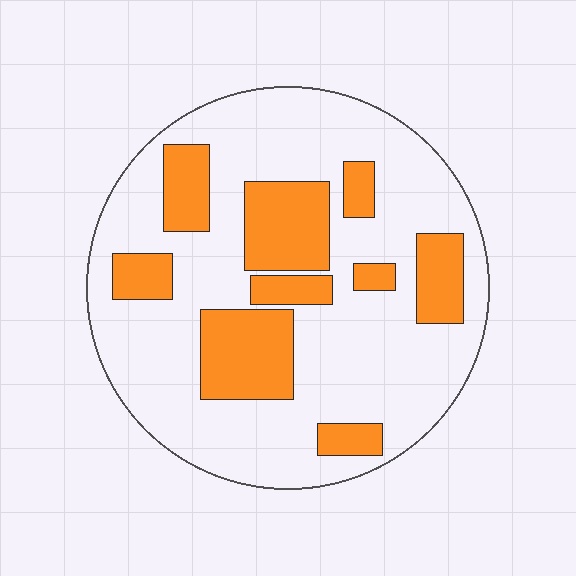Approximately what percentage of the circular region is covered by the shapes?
Approximately 30%.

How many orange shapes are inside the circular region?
9.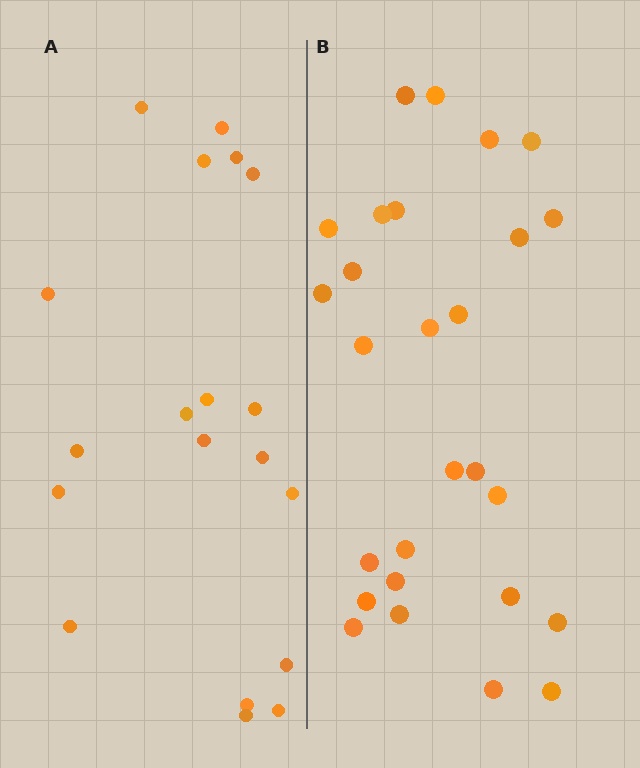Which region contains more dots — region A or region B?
Region B (the right region) has more dots.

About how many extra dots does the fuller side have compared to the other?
Region B has roughly 8 or so more dots than region A.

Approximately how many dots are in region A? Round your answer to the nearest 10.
About 20 dots. (The exact count is 19, which rounds to 20.)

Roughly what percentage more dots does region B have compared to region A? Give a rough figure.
About 40% more.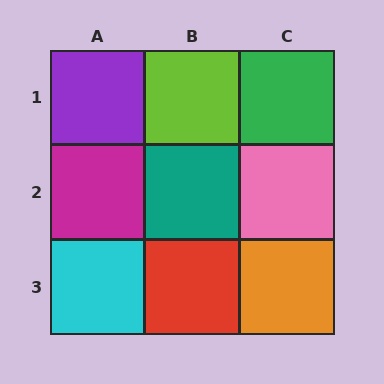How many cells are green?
1 cell is green.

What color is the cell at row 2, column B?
Teal.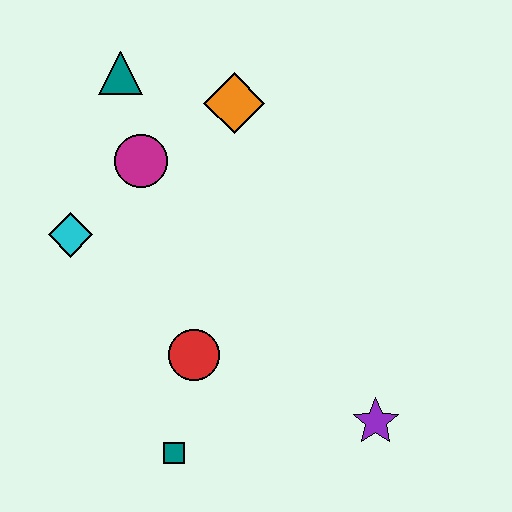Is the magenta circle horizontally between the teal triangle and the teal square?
Yes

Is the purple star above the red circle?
No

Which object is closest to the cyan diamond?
The magenta circle is closest to the cyan diamond.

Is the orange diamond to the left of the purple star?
Yes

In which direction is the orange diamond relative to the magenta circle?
The orange diamond is to the right of the magenta circle.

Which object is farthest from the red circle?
The teal triangle is farthest from the red circle.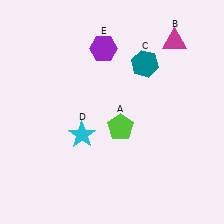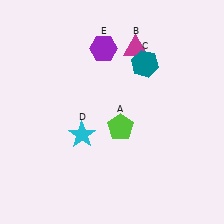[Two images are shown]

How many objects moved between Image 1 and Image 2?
1 object moved between the two images.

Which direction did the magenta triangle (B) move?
The magenta triangle (B) moved left.